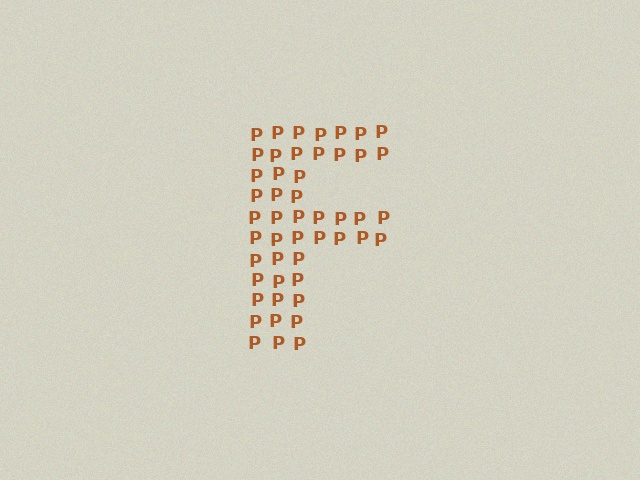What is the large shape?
The large shape is the letter F.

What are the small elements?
The small elements are letter P's.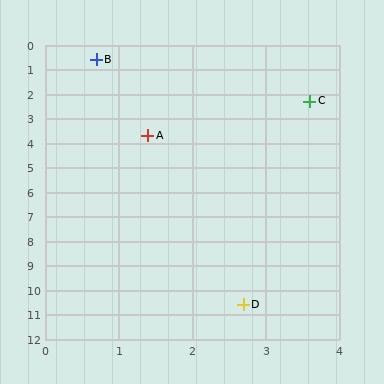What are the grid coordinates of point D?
Point D is at approximately (2.7, 10.6).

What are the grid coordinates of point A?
Point A is at approximately (1.4, 3.7).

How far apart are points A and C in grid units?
Points A and C are about 2.6 grid units apart.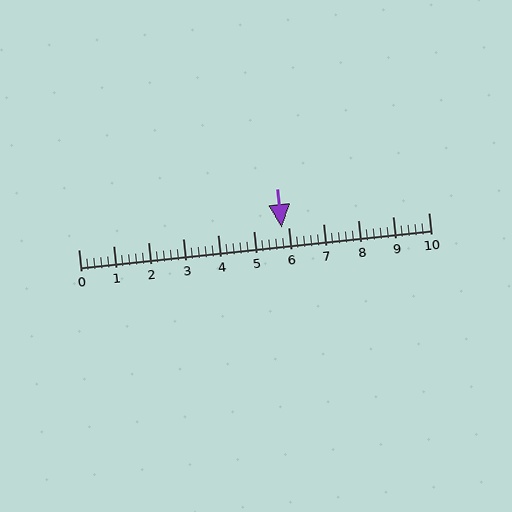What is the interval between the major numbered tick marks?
The major tick marks are spaced 1 units apart.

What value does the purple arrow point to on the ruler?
The purple arrow points to approximately 5.8.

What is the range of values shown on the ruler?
The ruler shows values from 0 to 10.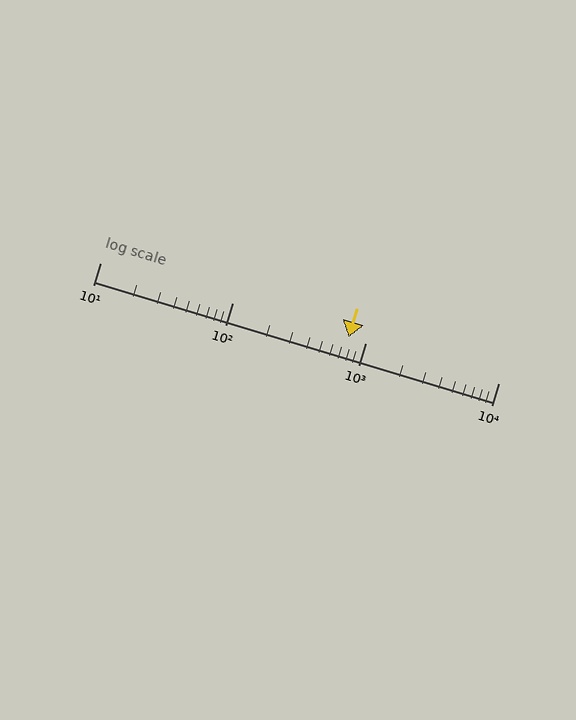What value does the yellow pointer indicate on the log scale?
The pointer indicates approximately 740.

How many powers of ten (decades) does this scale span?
The scale spans 3 decades, from 10 to 10000.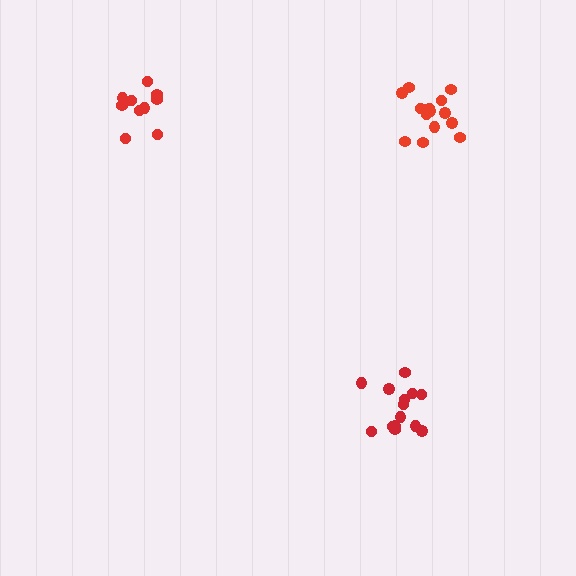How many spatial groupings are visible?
There are 3 spatial groupings.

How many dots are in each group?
Group 1: 11 dots, Group 2: 14 dots, Group 3: 15 dots (40 total).